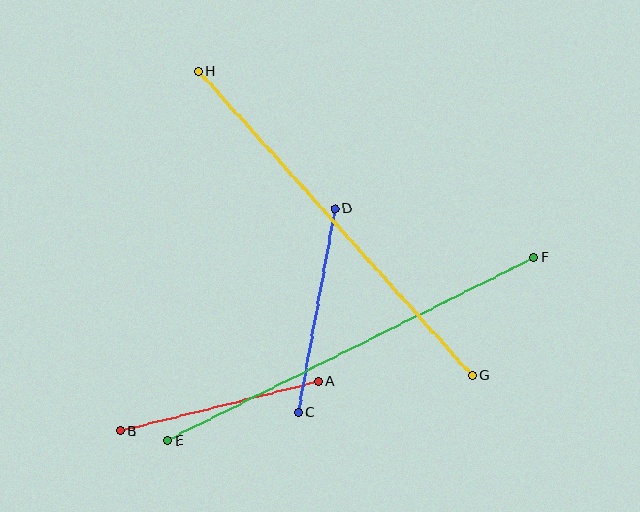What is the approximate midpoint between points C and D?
The midpoint is at approximately (316, 310) pixels.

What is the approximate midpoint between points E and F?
The midpoint is at approximately (351, 349) pixels.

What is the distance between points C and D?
The distance is approximately 207 pixels.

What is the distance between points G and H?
The distance is approximately 409 pixels.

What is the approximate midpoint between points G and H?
The midpoint is at approximately (335, 224) pixels.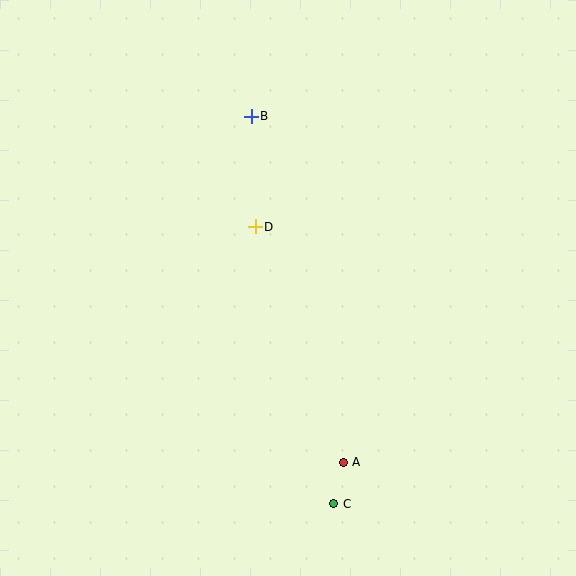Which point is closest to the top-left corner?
Point B is closest to the top-left corner.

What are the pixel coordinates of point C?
Point C is at (334, 504).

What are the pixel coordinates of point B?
Point B is at (251, 116).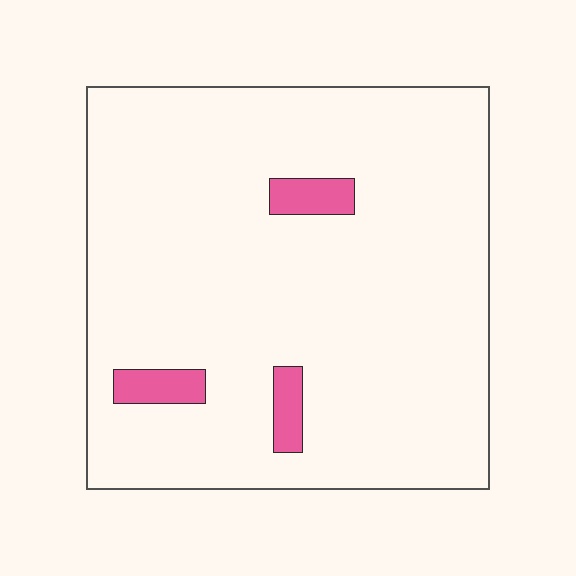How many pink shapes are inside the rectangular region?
3.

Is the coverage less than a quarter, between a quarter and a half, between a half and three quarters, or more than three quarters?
Less than a quarter.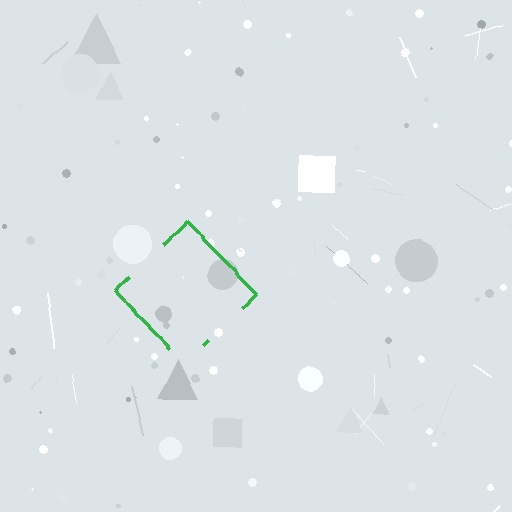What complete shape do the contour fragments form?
The contour fragments form a diamond.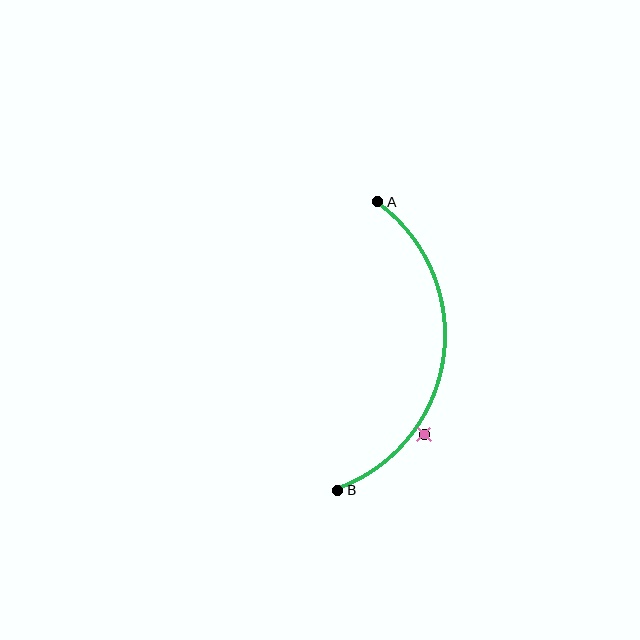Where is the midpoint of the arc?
The arc midpoint is the point on the curve farthest from the straight line joining A and B. It sits to the right of that line.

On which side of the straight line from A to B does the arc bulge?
The arc bulges to the right of the straight line connecting A and B.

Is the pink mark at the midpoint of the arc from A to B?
No — the pink mark does not lie on the arc at all. It sits slightly outside the curve.